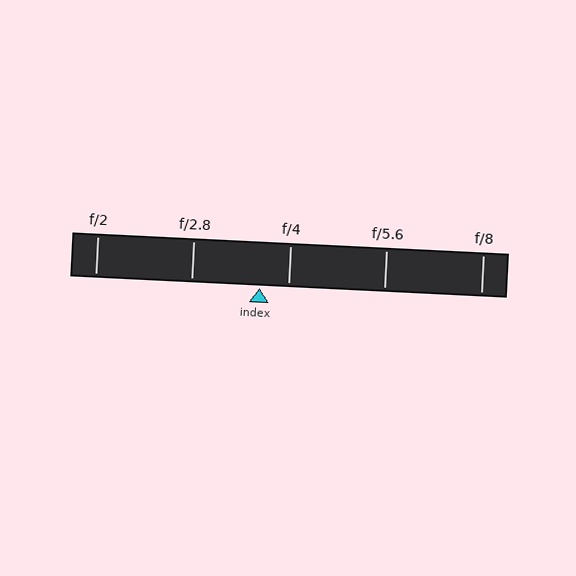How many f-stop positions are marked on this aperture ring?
There are 5 f-stop positions marked.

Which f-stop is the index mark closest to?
The index mark is closest to f/4.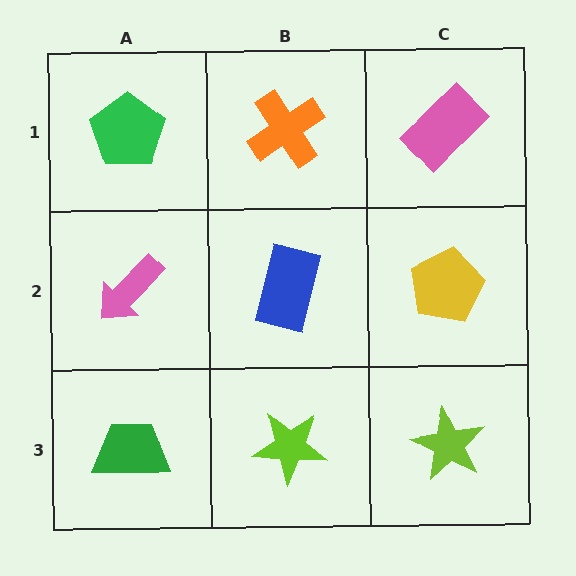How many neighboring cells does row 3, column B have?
3.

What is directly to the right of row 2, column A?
A blue rectangle.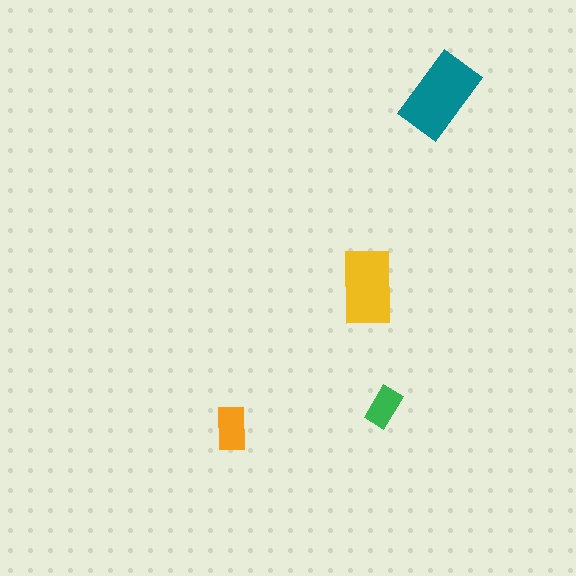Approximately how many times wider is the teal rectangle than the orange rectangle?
About 2 times wider.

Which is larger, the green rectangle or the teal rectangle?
The teal one.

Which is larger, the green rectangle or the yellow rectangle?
The yellow one.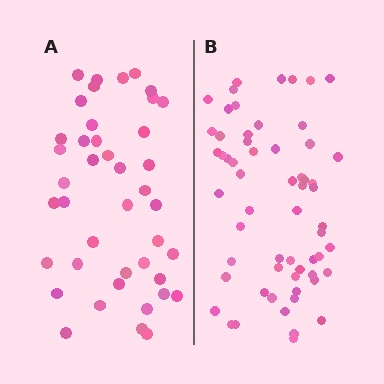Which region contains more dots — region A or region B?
Region B (the right region) has more dots.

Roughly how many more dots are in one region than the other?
Region B has approximately 20 more dots than region A.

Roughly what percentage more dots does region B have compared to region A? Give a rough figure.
About 45% more.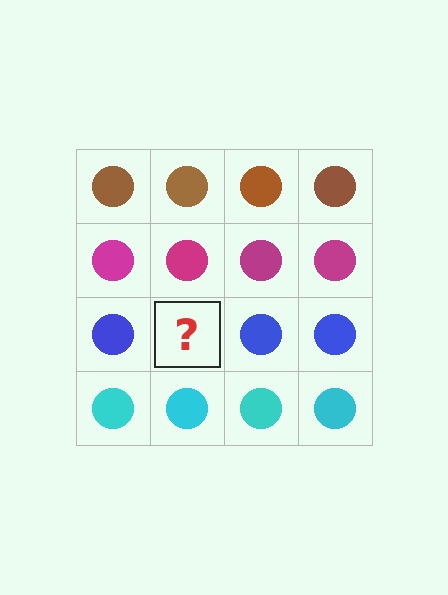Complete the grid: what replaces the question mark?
The question mark should be replaced with a blue circle.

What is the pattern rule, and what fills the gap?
The rule is that each row has a consistent color. The gap should be filled with a blue circle.